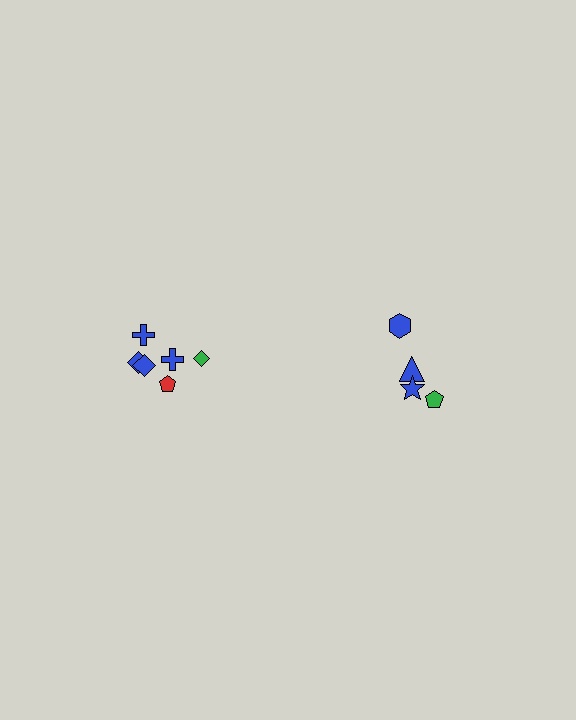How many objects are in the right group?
There are 4 objects.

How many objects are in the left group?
There are 6 objects.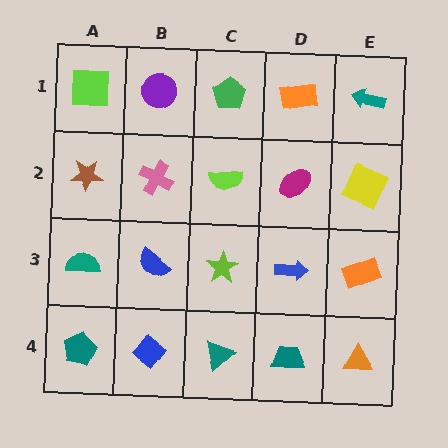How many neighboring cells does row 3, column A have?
3.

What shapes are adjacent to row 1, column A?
A brown star (row 2, column A), a purple circle (row 1, column B).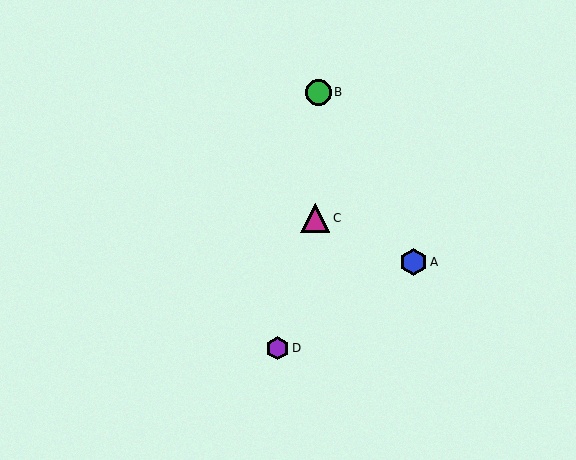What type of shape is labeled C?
Shape C is a magenta triangle.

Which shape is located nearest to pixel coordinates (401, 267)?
The blue hexagon (labeled A) at (414, 262) is nearest to that location.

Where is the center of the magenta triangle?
The center of the magenta triangle is at (315, 218).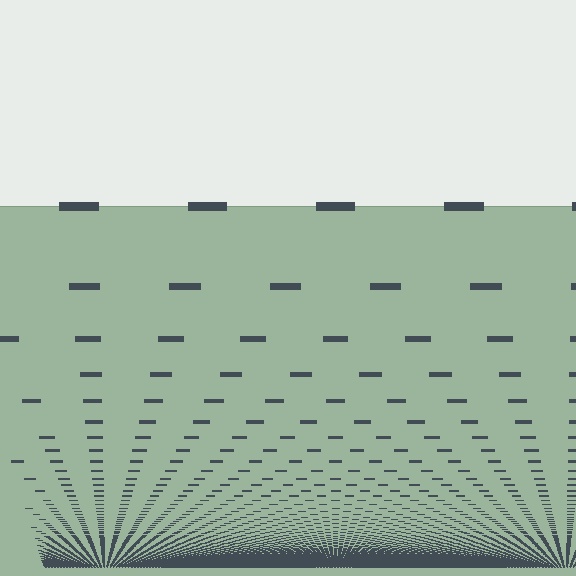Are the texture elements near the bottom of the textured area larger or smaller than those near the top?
Smaller. The gradient is inverted — elements near the bottom are smaller and denser.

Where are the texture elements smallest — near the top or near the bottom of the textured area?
Near the bottom.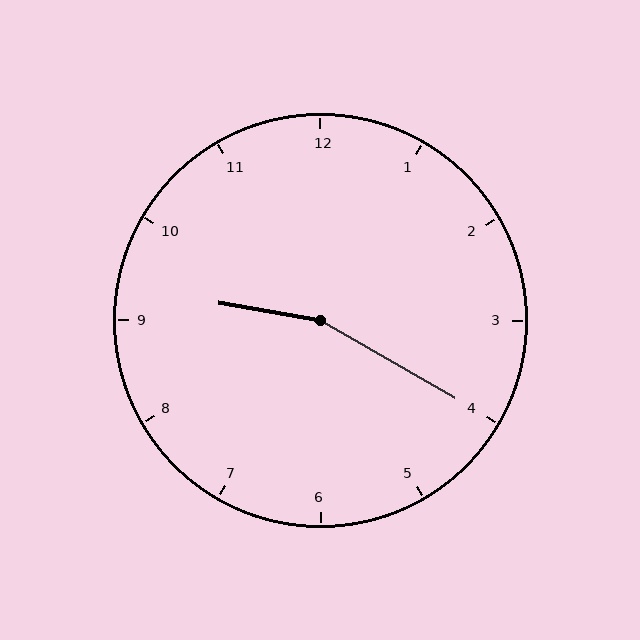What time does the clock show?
9:20.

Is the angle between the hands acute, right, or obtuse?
It is obtuse.